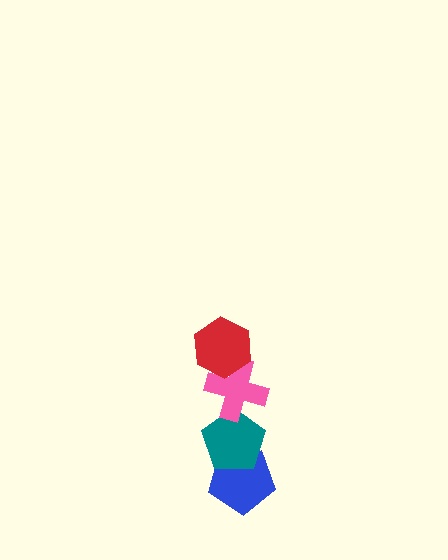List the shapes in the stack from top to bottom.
From top to bottom: the red hexagon, the pink cross, the teal pentagon, the blue pentagon.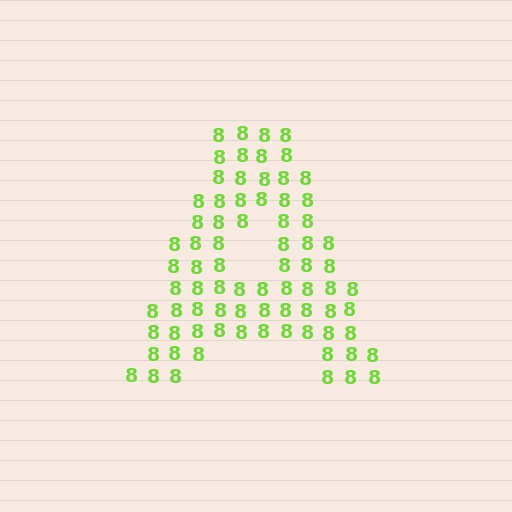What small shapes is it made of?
It is made of small digit 8's.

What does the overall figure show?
The overall figure shows the letter A.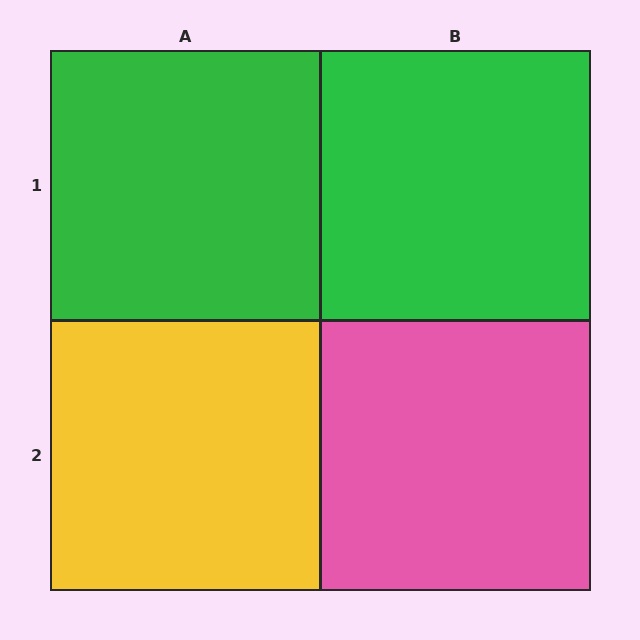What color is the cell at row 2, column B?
Pink.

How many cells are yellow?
1 cell is yellow.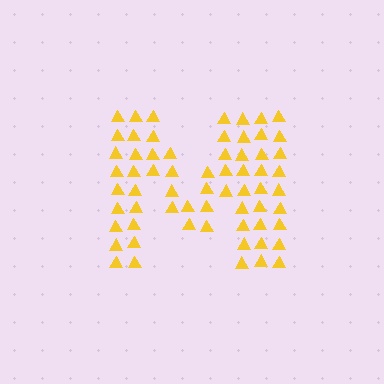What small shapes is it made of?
It is made of small triangles.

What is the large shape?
The large shape is the letter M.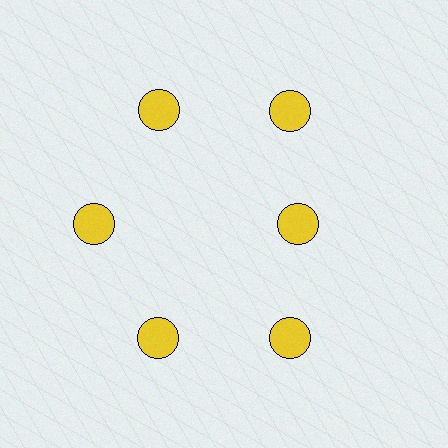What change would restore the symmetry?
The symmetry would be restored by moving it outward, back onto the ring so that all 6 circles sit at equal angles and equal distance from the center.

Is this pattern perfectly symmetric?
No. The 6 yellow circles are arranged in a ring, but one element near the 3 o'clock position is pulled inward toward the center, breaking the 6-fold rotational symmetry.